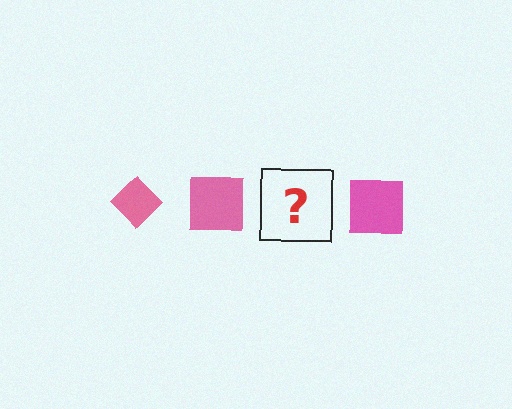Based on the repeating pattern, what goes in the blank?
The blank should be a pink diamond.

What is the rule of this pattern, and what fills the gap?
The rule is that the pattern cycles through diamond, square shapes in pink. The gap should be filled with a pink diamond.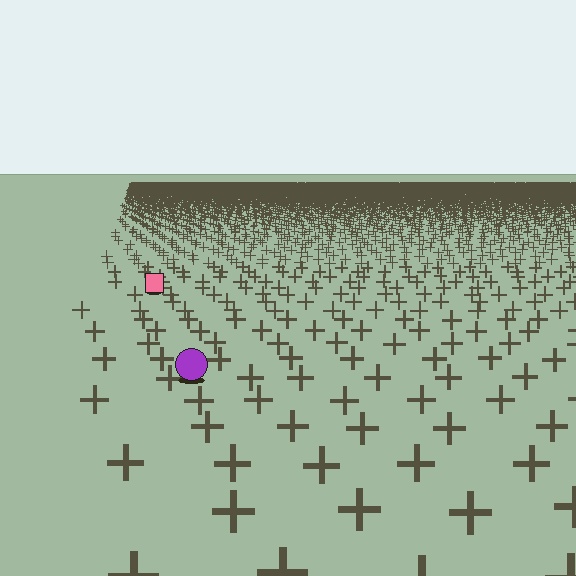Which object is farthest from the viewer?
The pink square is farthest from the viewer. It appears smaller and the ground texture around it is denser.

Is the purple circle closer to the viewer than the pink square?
Yes. The purple circle is closer — you can tell from the texture gradient: the ground texture is coarser near it.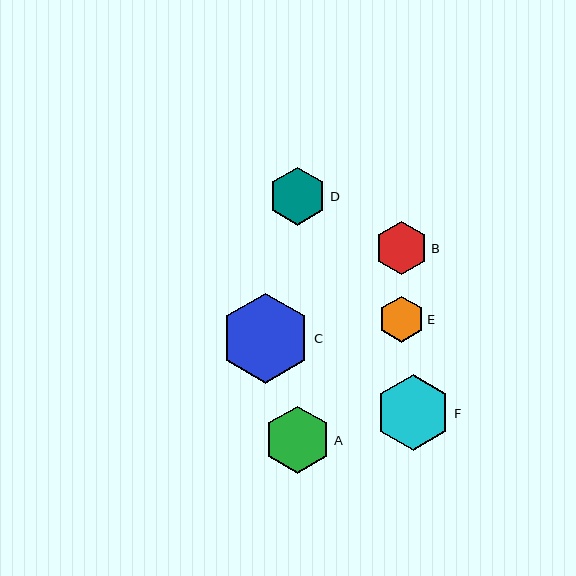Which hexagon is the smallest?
Hexagon E is the smallest with a size of approximately 46 pixels.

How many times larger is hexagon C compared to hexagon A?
Hexagon C is approximately 1.3 times the size of hexagon A.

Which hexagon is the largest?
Hexagon C is the largest with a size of approximately 90 pixels.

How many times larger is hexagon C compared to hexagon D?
Hexagon C is approximately 1.6 times the size of hexagon D.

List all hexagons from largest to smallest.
From largest to smallest: C, F, A, D, B, E.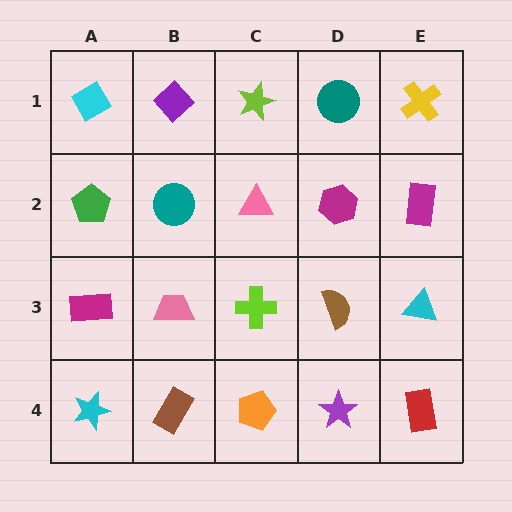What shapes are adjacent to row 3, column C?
A pink triangle (row 2, column C), an orange pentagon (row 4, column C), a pink trapezoid (row 3, column B), a brown semicircle (row 3, column D).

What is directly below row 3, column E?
A red rectangle.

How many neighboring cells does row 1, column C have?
3.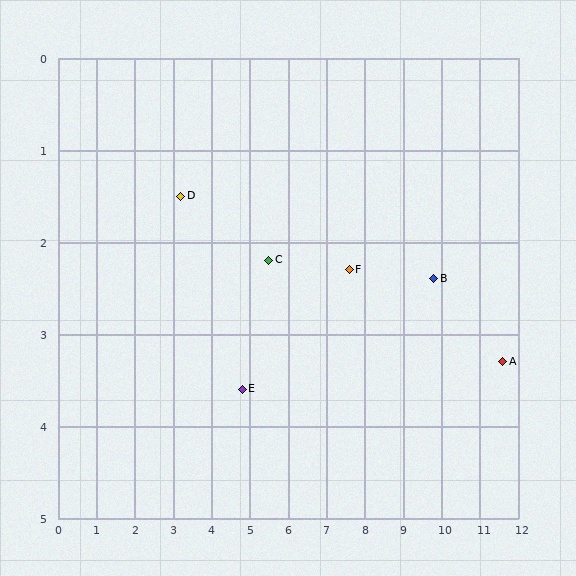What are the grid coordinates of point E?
Point E is at approximately (4.8, 3.6).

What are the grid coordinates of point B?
Point B is at approximately (9.8, 2.4).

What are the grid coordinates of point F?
Point F is at approximately (7.6, 2.3).